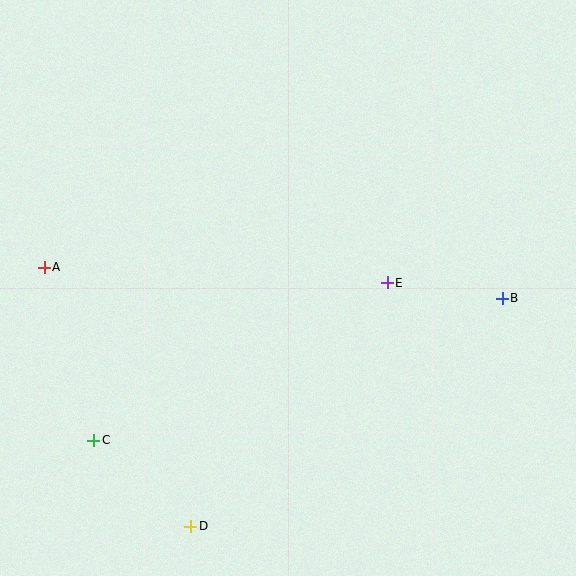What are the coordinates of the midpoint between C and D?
The midpoint between C and D is at (142, 483).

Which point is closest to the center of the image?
Point E at (387, 283) is closest to the center.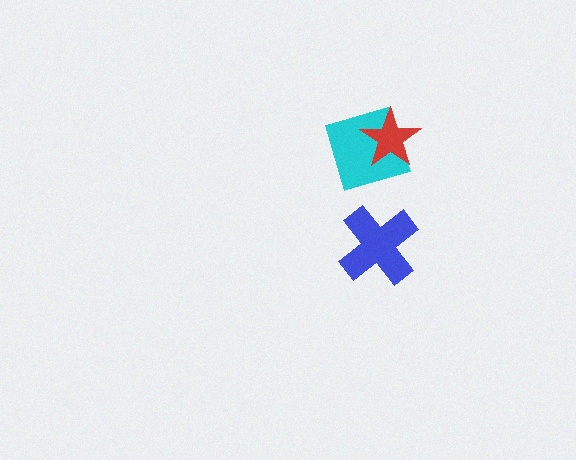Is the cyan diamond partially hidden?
Yes, it is partially covered by another shape.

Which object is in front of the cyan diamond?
The red star is in front of the cyan diamond.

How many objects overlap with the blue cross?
0 objects overlap with the blue cross.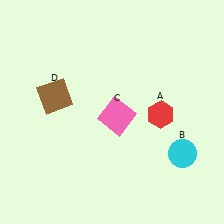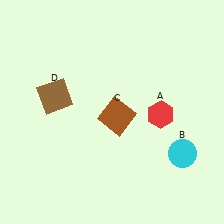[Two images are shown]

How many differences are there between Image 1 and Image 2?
There is 1 difference between the two images.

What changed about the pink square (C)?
In Image 1, C is pink. In Image 2, it changed to brown.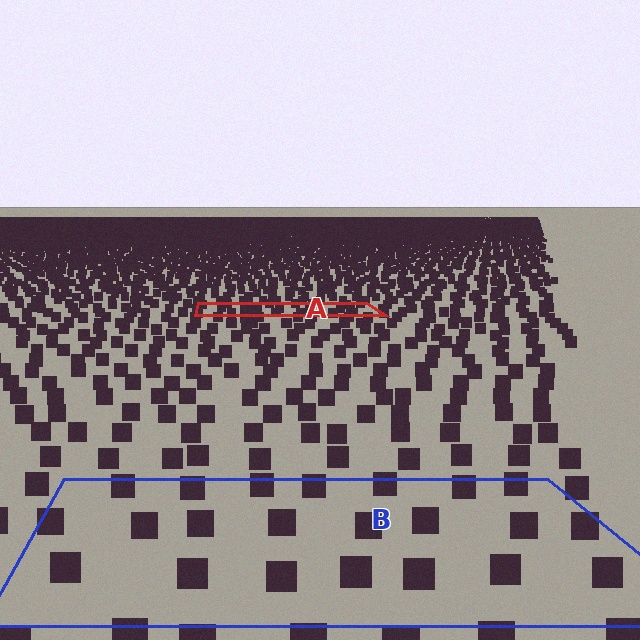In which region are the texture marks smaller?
The texture marks are smaller in region A, because it is farther away.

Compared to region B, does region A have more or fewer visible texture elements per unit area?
Region A has more texture elements per unit area — they are packed more densely because it is farther away.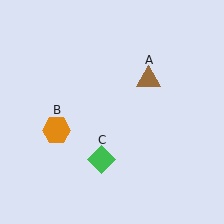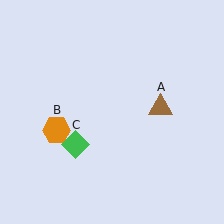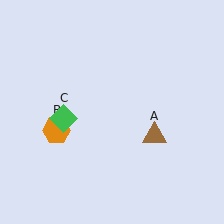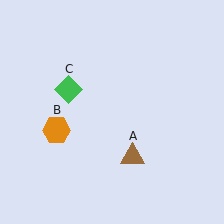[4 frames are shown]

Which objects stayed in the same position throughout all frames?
Orange hexagon (object B) remained stationary.